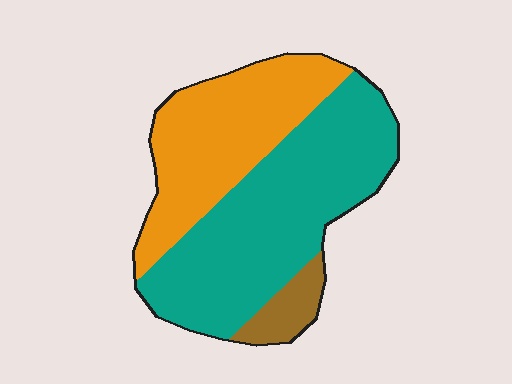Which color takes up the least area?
Brown, at roughly 10%.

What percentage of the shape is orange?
Orange takes up between a quarter and a half of the shape.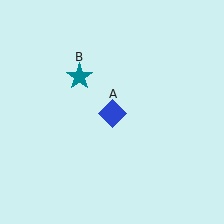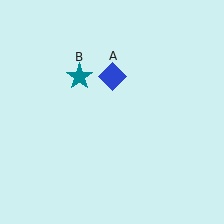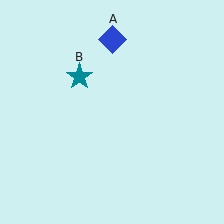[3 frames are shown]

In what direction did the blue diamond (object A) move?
The blue diamond (object A) moved up.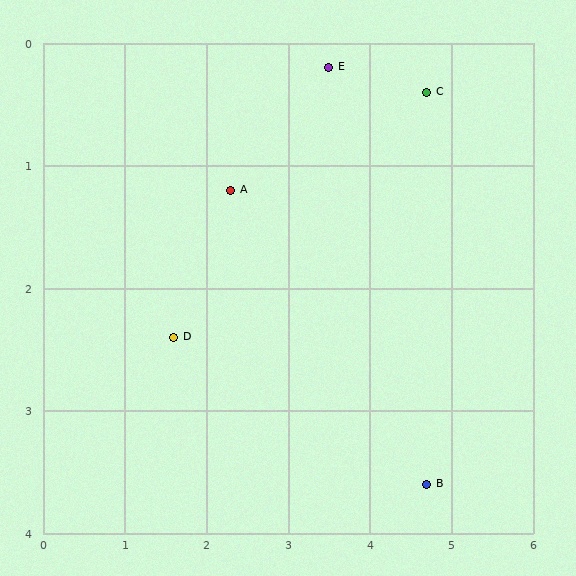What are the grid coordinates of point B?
Point B is at approximately (4.7, 3.6).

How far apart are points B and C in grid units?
Points B and C are about 3.2 grid units apart.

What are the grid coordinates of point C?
Point C is at approximately (4.7, 0.4).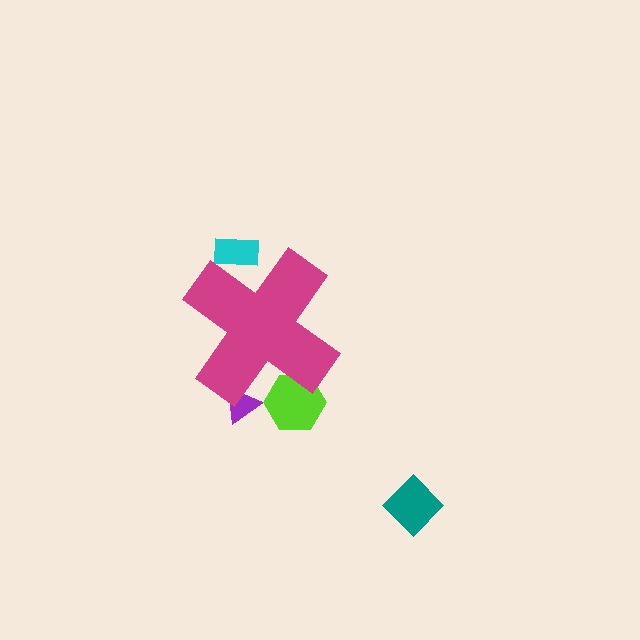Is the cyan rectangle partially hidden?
Yes, the cyan rectangle is partially hidden behind the magenta cross.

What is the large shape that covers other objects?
A magenta cross.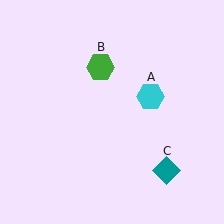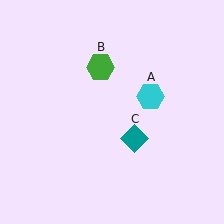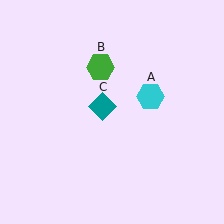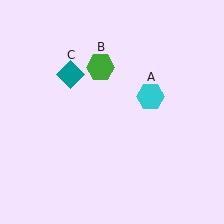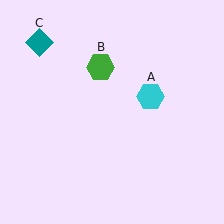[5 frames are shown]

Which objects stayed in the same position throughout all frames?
Cyan hexagon (object A) and green hexagon (object B) remained stationary.